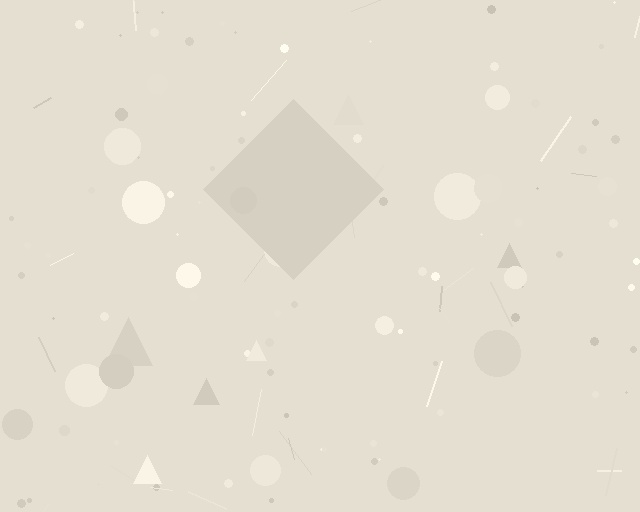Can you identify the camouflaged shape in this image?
The camouflaged shape is a diamond.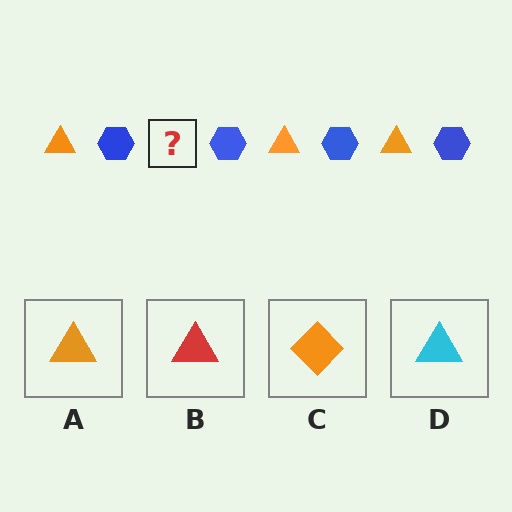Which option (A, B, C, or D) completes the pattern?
A.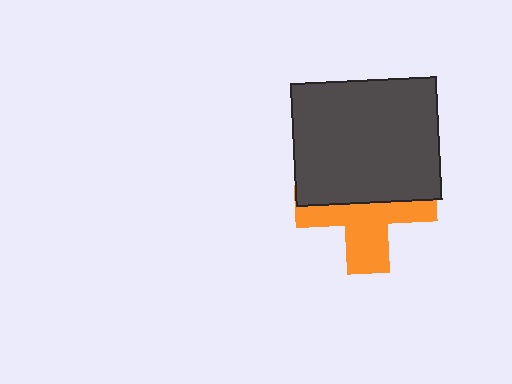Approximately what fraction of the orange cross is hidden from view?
Roughly 51% of the orange cross is hidden behind the dark gray rectangle.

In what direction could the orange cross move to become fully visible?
The orange cross could move down. That would shift it out from behind the dark gray rectangle entirely.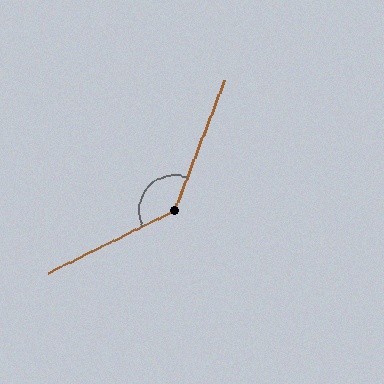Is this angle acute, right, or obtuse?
It is obtuse.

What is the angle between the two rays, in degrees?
Approximately 138 degrees.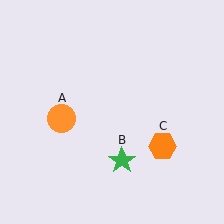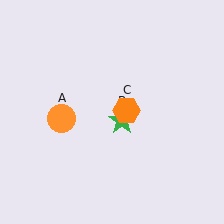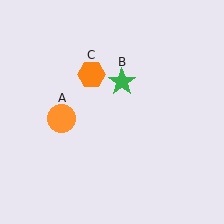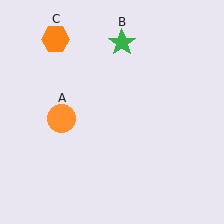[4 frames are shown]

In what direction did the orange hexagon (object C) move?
The orange hexagon (object C) moved up and to the left.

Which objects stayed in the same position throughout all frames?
Orange circle (object A) remained stationary.